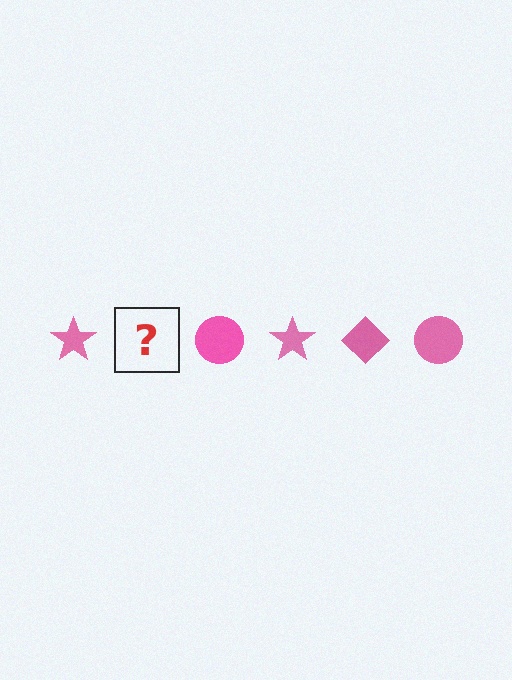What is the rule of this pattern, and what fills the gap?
The rule is that the pattern cycles through star, diamond, circle shapes in pink. The gap should be filled with a pink diamond.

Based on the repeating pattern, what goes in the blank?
The blank should be a pink diamond.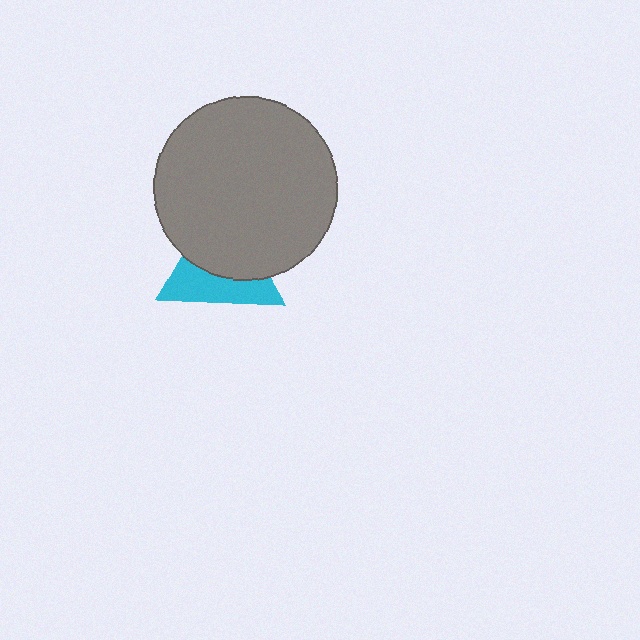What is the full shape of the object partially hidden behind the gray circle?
The partially hidden object is a cyan triangle.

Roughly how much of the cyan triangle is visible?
About half of it is visible (roughly 45%).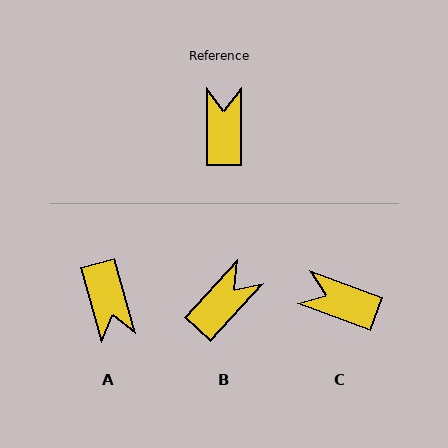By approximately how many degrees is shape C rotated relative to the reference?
Approximately 69 degrees counter-clockwise.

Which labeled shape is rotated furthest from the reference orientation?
A, about 165 degrees away.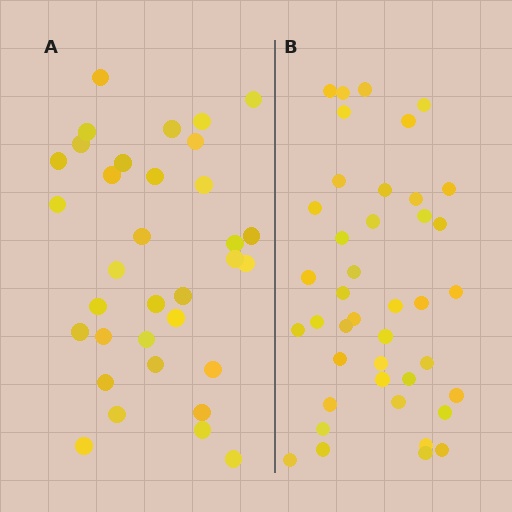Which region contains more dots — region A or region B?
Region B (the right region) has more dots.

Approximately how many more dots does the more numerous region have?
Region B has roughly 8 or so more dots than region A.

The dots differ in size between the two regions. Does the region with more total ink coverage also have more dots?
No. Region A has more total ink coverage because its dots are larger, but region B actually contains more individual dots. Total area can be misleading — the number of items is what matters here.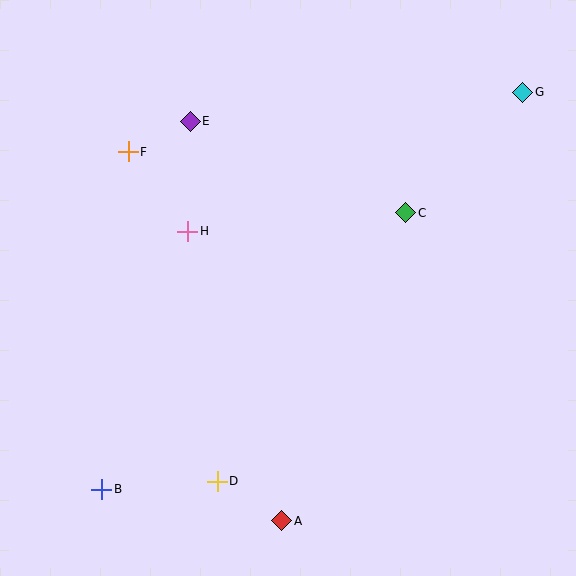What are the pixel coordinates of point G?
Point G is at (523, 92).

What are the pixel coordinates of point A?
Point A is at (282, 521).